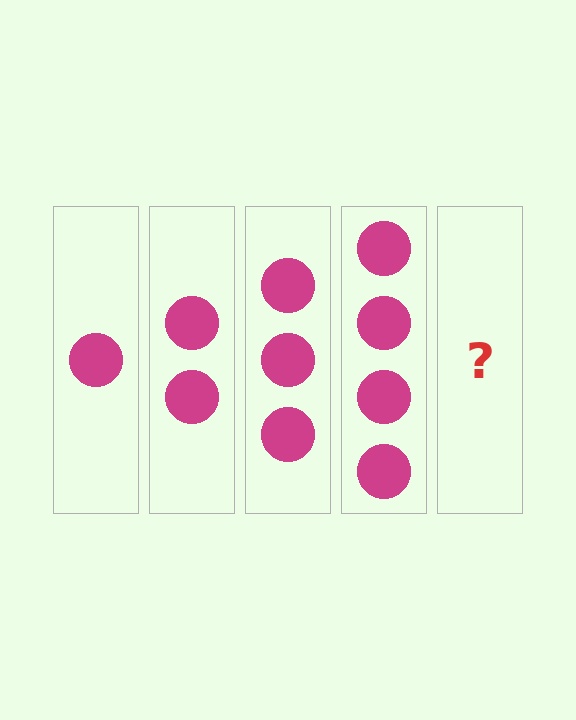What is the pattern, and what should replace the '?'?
The pattern is that each step adds one more circle. The '?' should be 5 circles.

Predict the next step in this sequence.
The next step is 5 circles.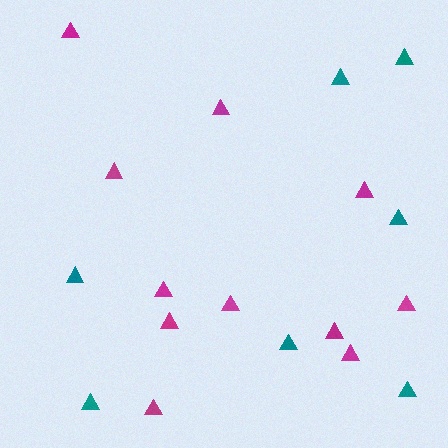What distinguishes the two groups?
There are 2 groups: one group of teal triangles (7) and one group of magenta triangles (11).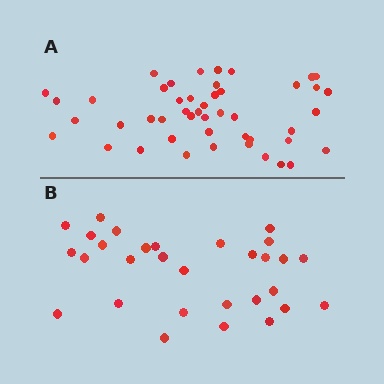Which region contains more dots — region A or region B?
Region A (the top region) has more dots.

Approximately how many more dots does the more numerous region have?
Region A has approximately 15 more dots than region B.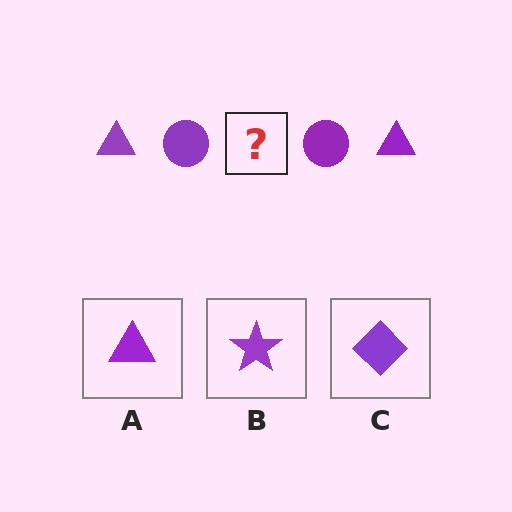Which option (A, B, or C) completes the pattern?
A.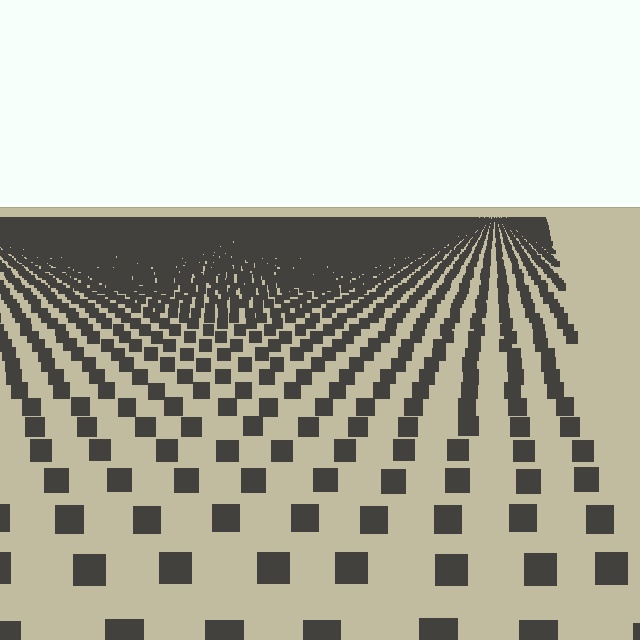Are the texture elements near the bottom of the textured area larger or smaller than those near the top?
Larger. Near the bottom, elements are closer to the viewer and appear at a bigger on-screen size.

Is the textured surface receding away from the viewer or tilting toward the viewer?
The surface is receding away from the viewer. Texture elements get smaller and denser toward the top.